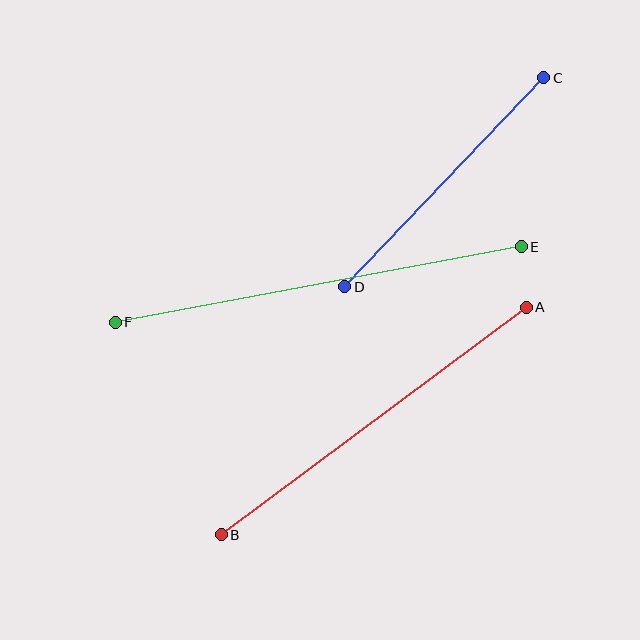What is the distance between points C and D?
The distance is approximately 289 pixels.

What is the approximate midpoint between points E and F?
The midpoint is at approximately (318, 285) pixels.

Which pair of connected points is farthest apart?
Points E and F are farthest apart.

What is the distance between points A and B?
The distance is approximately 381 pixels.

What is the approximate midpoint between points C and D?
The midpoint is at approximately (444, 182) pixels.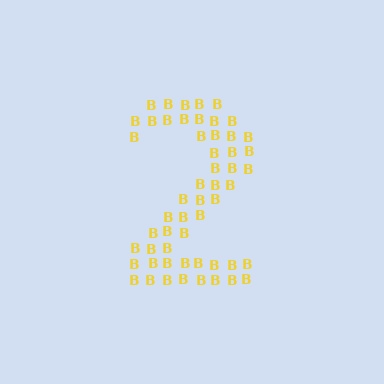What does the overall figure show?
The overall figure shows the digit 2.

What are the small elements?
The small elements are letter B's.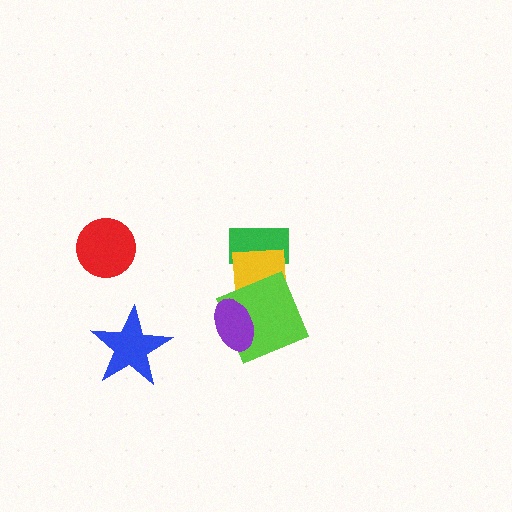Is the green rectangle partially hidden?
Yes, it is partially covered by another shape.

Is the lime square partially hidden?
Yes, it is partially covered by another shape.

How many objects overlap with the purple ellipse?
1 object overlaps with the purple ellipse.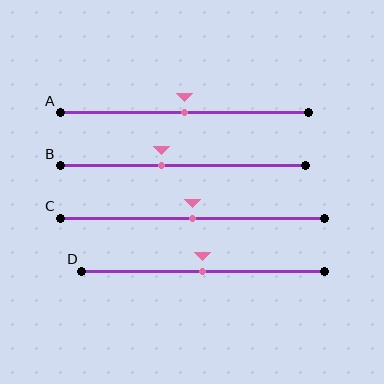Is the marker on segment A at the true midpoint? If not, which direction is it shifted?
Yes, the marker on segment A is at the true midpoint.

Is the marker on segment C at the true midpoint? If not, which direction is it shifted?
Yes, the marker on segment C is at the true midpoint.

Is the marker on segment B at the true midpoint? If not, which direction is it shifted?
No, the marker on segment B is shifted to the left by about 9% of the segment length.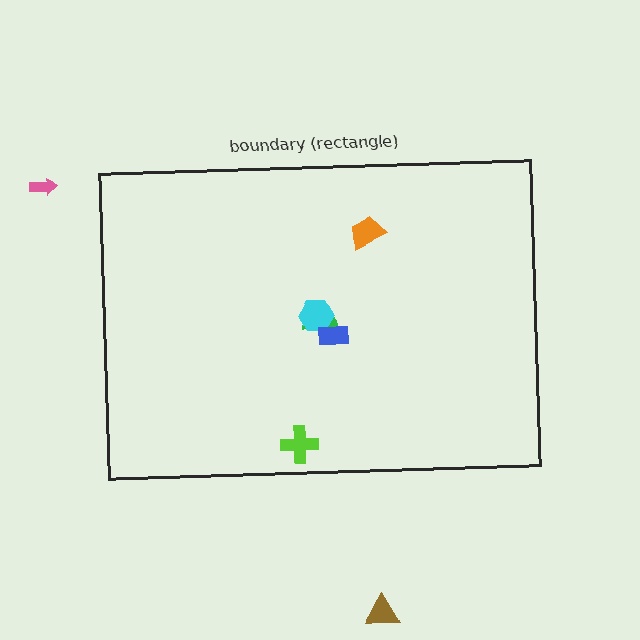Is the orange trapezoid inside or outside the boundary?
Inside.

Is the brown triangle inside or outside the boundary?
Outside.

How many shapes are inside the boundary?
5 inside, 2 outside.